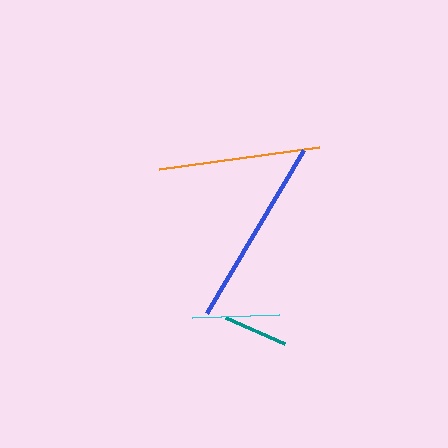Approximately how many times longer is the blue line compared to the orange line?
The blue line is approximately 1.2 times the length of the orange line.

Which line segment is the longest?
The blue line is the longest at approximately 190 pixels.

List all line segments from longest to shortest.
From longest to shortest: blue, orange, cyan, teal.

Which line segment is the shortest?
The teal line is the shortest at approximately 65 pixels.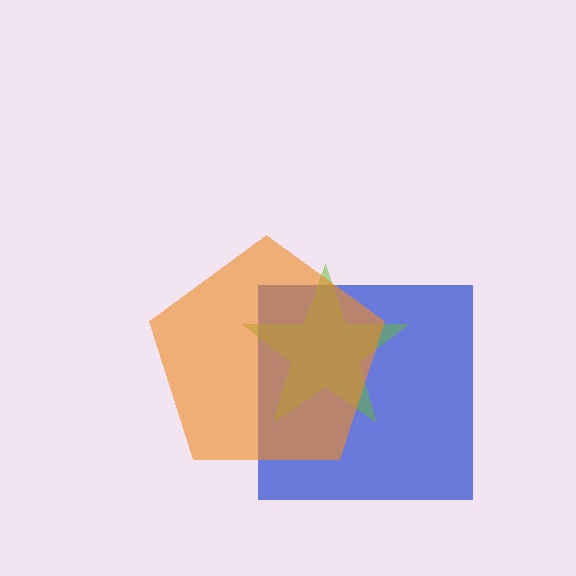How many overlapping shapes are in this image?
There are 3 overlapping shapes in the image.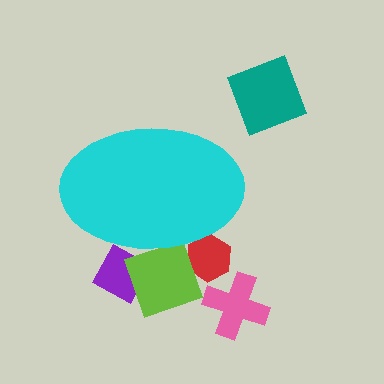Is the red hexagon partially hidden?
Yes, the red hexagon is partially hidden behind the cyan ellipse.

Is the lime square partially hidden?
Yes, the lime square is partially hidden behind the cyan ellipse.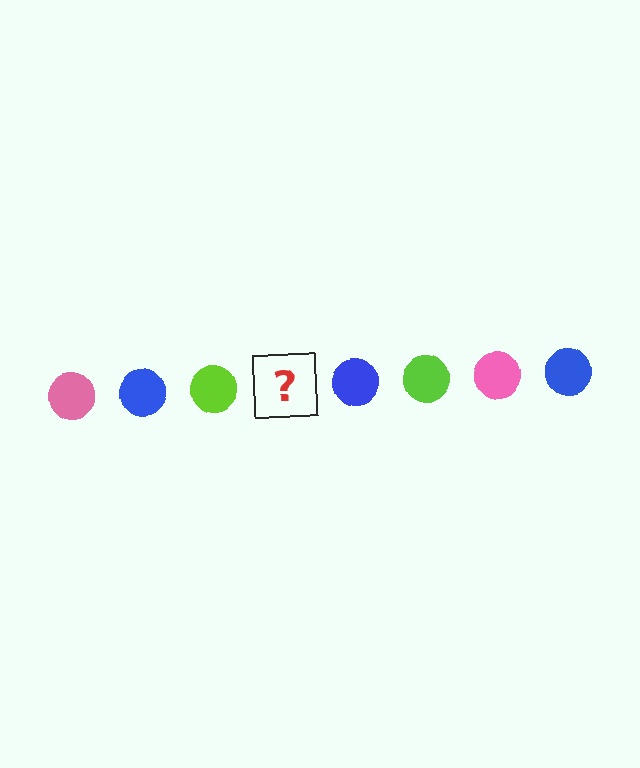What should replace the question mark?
The question mark should be replaced with a pink circle.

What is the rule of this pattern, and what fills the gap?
The rule is that the pattern cycles through pink, blue, lime circles. The gap should be filled with a pink circle.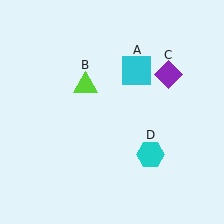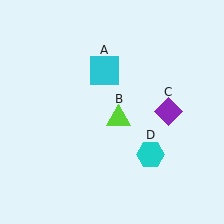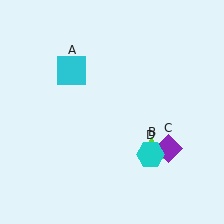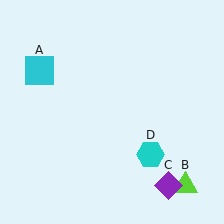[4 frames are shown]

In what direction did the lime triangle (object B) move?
The lime triangle (object B) moved down and to the right.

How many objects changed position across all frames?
3 objects changed position: cyan square (object A), lime triangle (object B), purple diamond (object C).